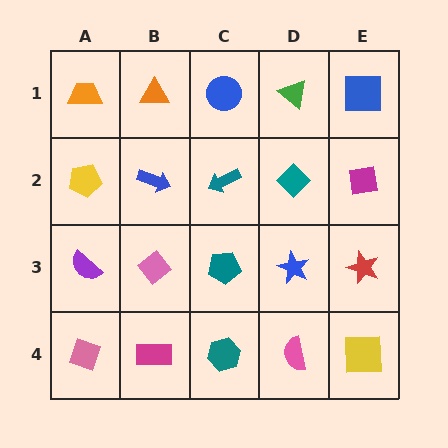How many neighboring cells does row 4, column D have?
3.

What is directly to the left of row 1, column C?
An orange triangle.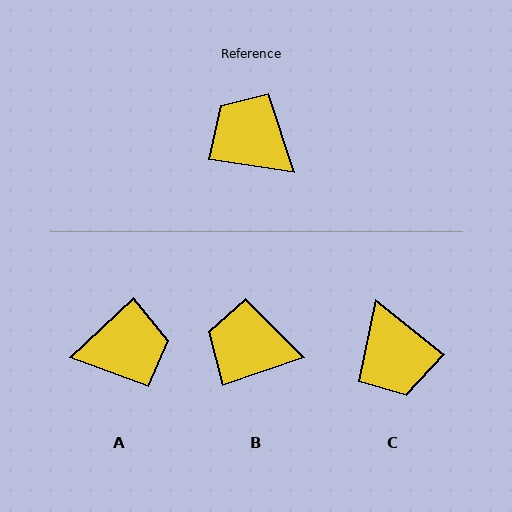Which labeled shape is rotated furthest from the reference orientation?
C, about 150 degrees away.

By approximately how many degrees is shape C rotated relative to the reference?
Approximately 150 degrees counter-clockwise.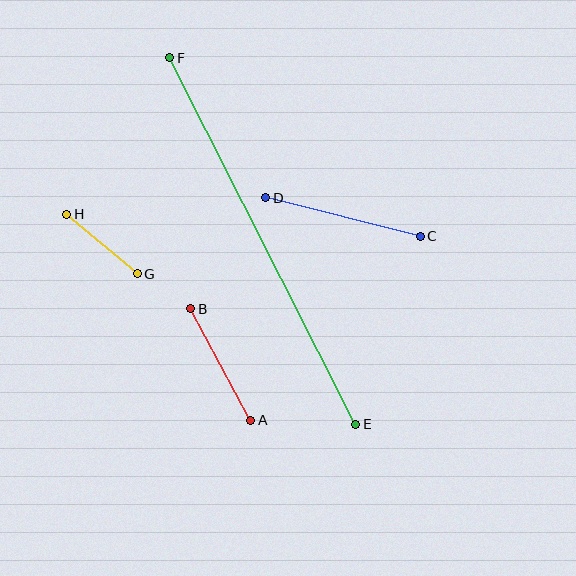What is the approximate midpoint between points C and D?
The midpoint is at approximately (343, 217) pixels.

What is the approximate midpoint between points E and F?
The midpoint is at approximately (263, 241) pixels.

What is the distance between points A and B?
The distance is approximately 126 pixels.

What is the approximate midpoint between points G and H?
The midpoint is at approximately (102, 244) pixels.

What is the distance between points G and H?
The distance is approximately 92 pixels.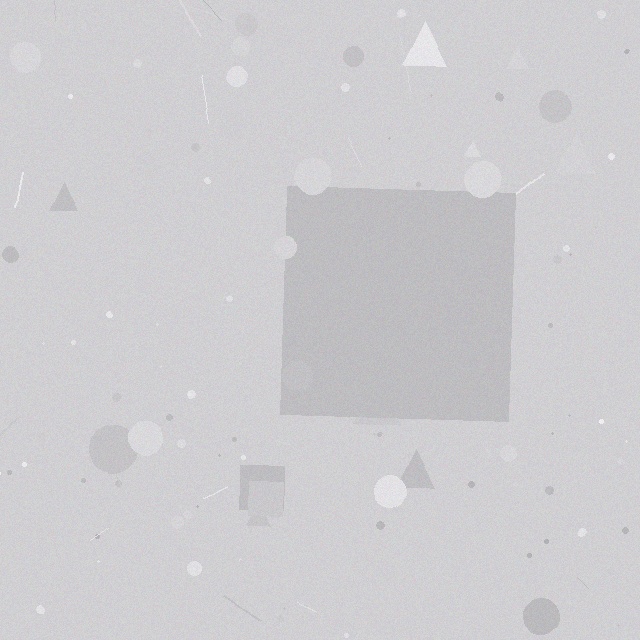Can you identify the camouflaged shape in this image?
The camouflaged shape is a square.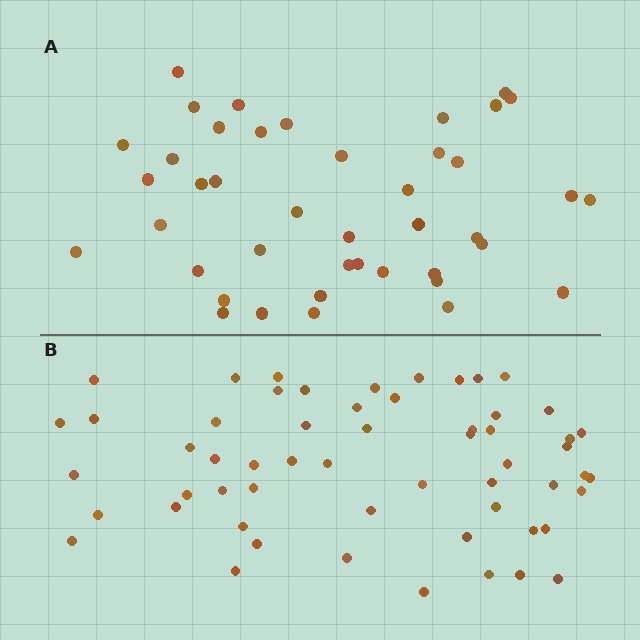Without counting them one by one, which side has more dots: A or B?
Region B (the bottom region) has more dots.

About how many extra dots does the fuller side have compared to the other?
Region B has approximately 15 more dots than region A.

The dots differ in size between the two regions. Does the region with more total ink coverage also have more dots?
No. Region A has more total ink coverage because its dots are larger, but region B actually contains more individual dots. Total area can be misleading — the number of items is what matters here.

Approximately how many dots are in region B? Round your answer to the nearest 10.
About 60 dots. (The exact count is 57, which rounds to 60.)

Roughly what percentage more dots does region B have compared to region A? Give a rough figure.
About 35% more.